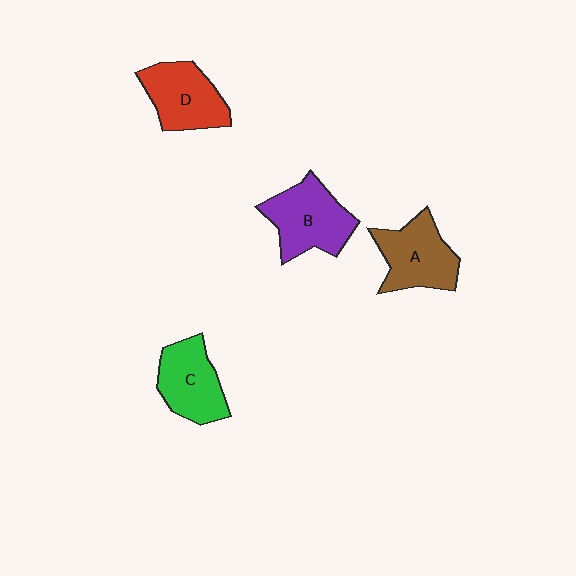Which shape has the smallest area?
Shape C (green).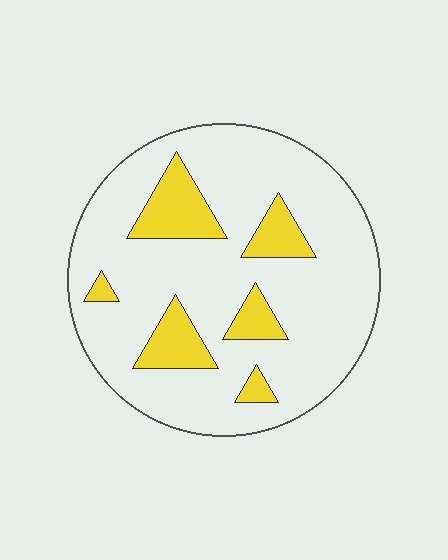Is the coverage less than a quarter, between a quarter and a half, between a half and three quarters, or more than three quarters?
Less than a quarter.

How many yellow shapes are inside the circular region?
6.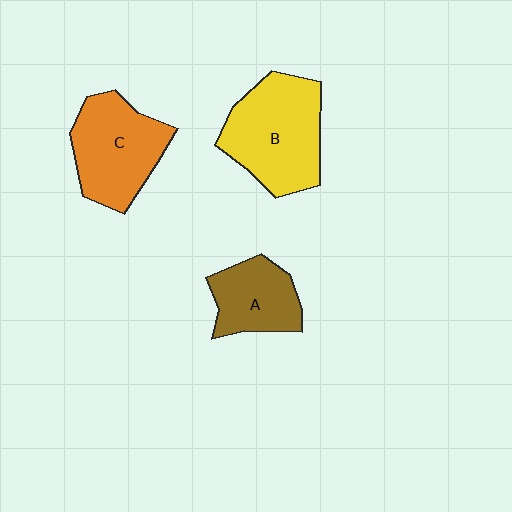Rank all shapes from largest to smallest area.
From largest to smallest: B (yellow), C (orange), A (brown).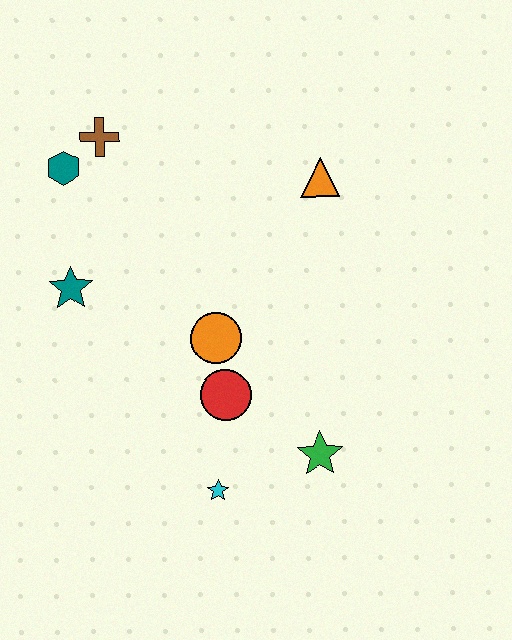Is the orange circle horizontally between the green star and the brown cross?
Yes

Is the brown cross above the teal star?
Yes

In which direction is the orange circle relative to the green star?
The orange circle is above the green star.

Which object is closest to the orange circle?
The red circle is closest to the orange circle.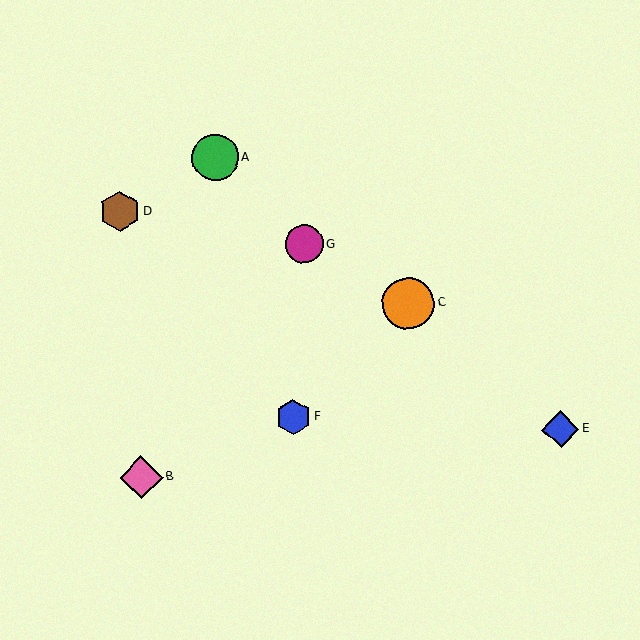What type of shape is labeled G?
Shape G is a magenta circle.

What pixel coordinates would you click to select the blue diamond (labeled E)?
Click at (560, 429) to select the blue diamond E.